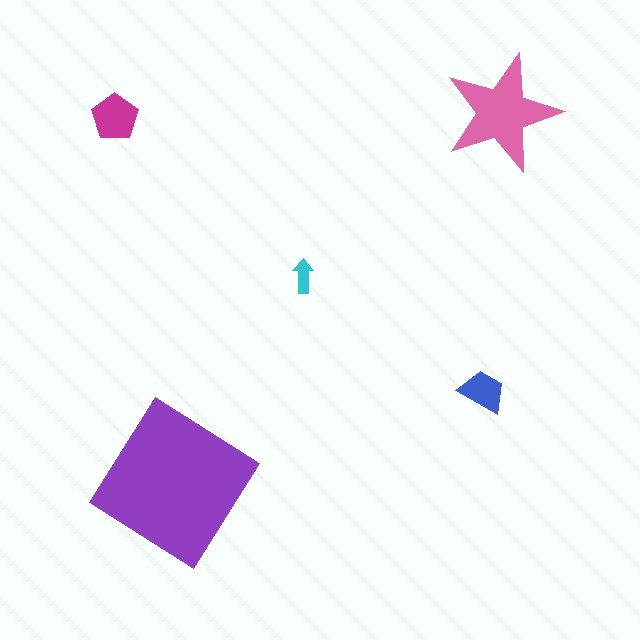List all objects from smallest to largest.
The cyan arrow, the blue trapezoid, the magenta pentagon, the pink star, the purple diamond.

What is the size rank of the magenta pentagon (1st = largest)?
3rd.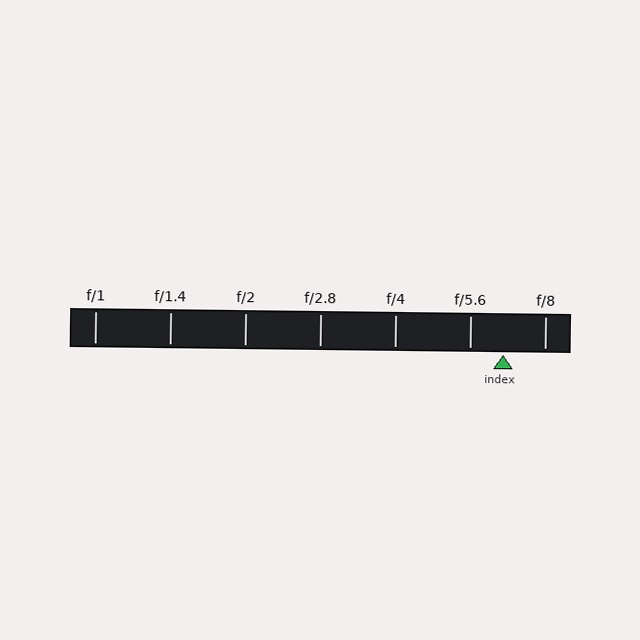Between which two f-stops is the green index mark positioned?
The index mark is between f/5.6 and f/8.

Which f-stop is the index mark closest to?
The index mark is closest to f/5.6.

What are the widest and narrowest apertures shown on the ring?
The widest aperture shown is f/1 and the narrowest is f/8.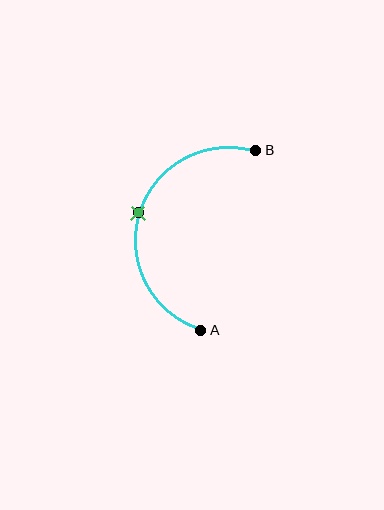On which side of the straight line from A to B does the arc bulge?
The arc bulges to the left of the straight line connecting A and B.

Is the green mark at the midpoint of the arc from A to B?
Yes. The green mark lies on the arc at equal arc-length from both A and B — it is the arc midpoint.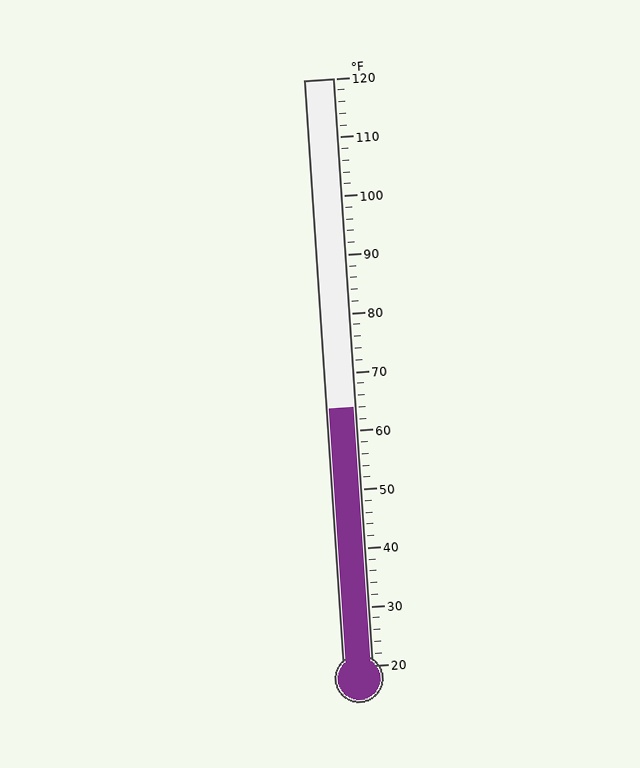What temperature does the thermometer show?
The thermometer shows approximately 64°F.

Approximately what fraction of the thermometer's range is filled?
The thermometer is filled to approximately 45% of its range.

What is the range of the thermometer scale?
The thermometer scale ranges from 20°F to 120°F.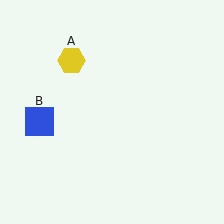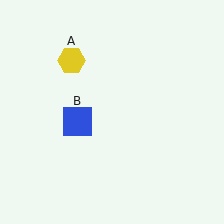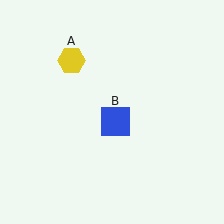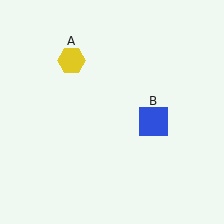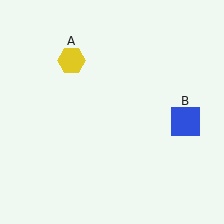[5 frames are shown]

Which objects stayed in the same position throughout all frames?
Yellow hexagon (object A) remained stationary.